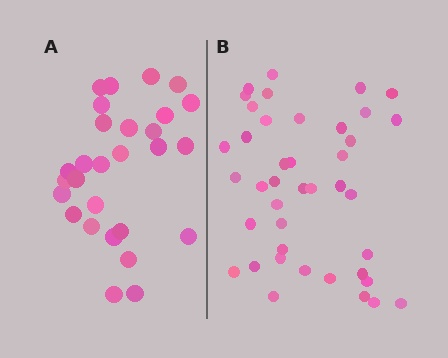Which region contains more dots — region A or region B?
Region B (the right region) has more dots.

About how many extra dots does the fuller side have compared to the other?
Region B has approximately 15 more dots than region A.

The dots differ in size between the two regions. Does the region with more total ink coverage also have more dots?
No. Region A has more total ink coverage because its dots are larger, but region B actually contains more individual dots. Total area can be misleading — the number of items is what matters here.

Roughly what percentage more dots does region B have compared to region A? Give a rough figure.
About 45% more.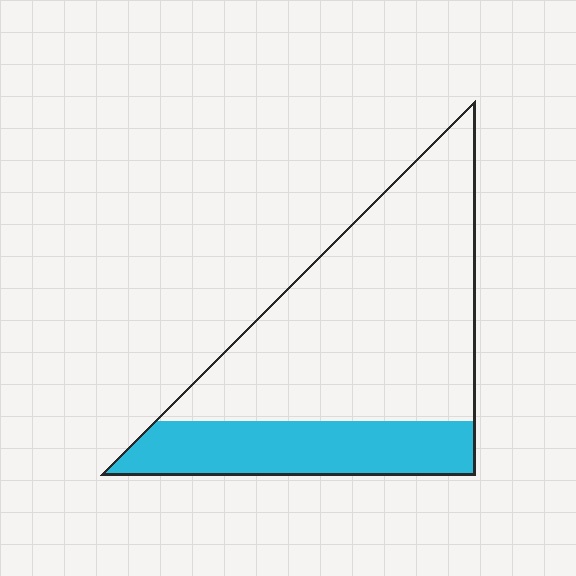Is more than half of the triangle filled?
No.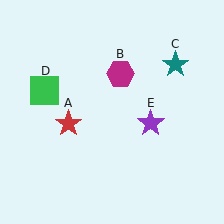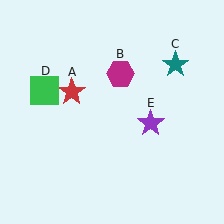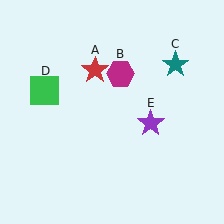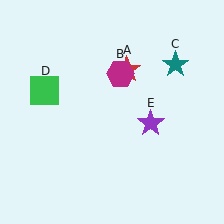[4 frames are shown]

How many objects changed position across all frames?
1 object changed position: red star (object A).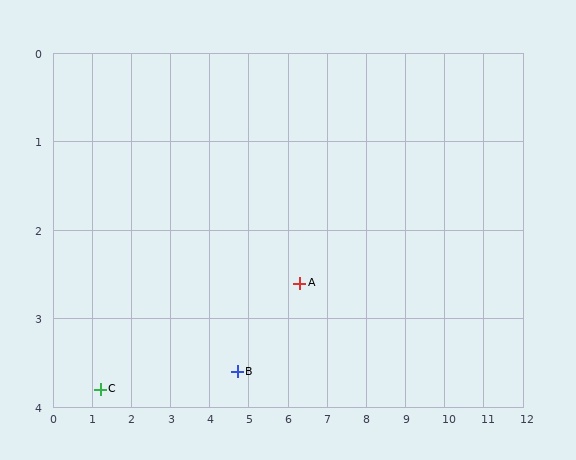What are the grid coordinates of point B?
Point B is at approximately (4.7, 3.6).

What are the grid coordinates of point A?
Point A is at approximately (6.3, 2.6).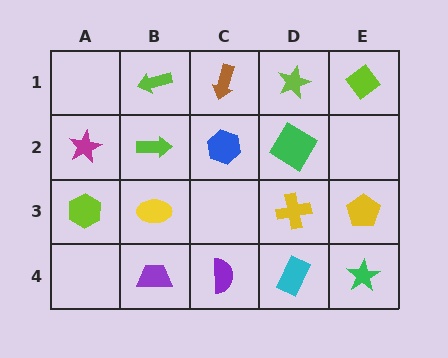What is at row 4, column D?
A cyan rectangle.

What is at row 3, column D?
A yellow cross.